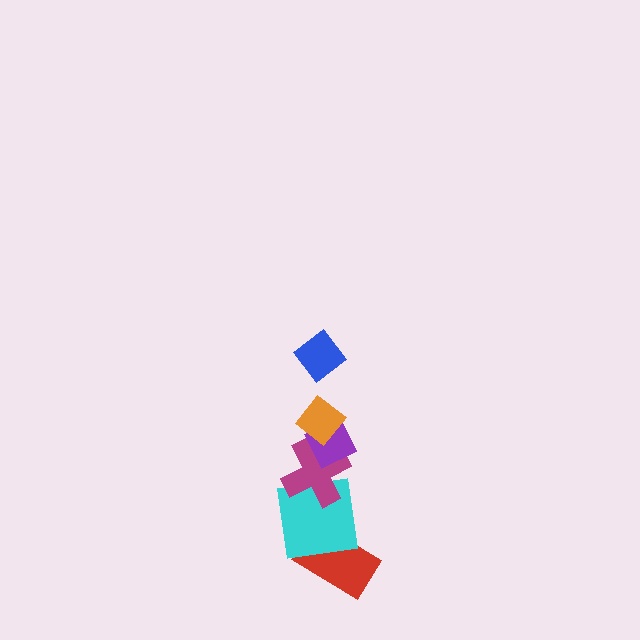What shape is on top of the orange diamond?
The blue diamond is on top of the orange diamond.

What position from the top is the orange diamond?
The orange diamond is 2nd from the top.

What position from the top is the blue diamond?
The blue diamond is 1st from the top.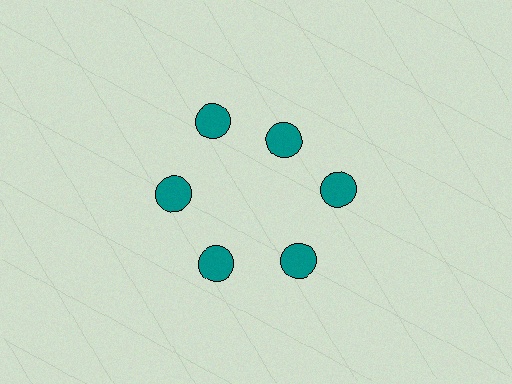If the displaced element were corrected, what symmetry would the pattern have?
It would have 6-fold rotational symmetry — the pattern would map onto itself every 60 degrees.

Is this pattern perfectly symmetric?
No. The 6 teal circles are arranged in a ring, but one element near the 1 o'clock position is pulled inward toward the center, breaking the 6-fold rotational symmetry.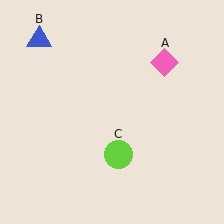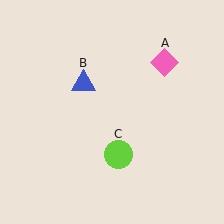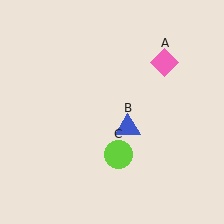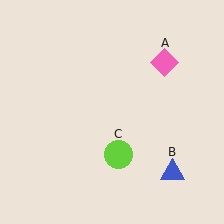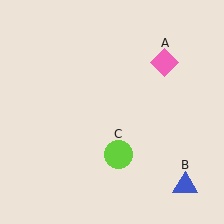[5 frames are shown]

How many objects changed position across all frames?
1 object changed position: blue triangle (object B).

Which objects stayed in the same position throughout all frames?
Pink diamond (object A) and lime circle (object C) remained stationary.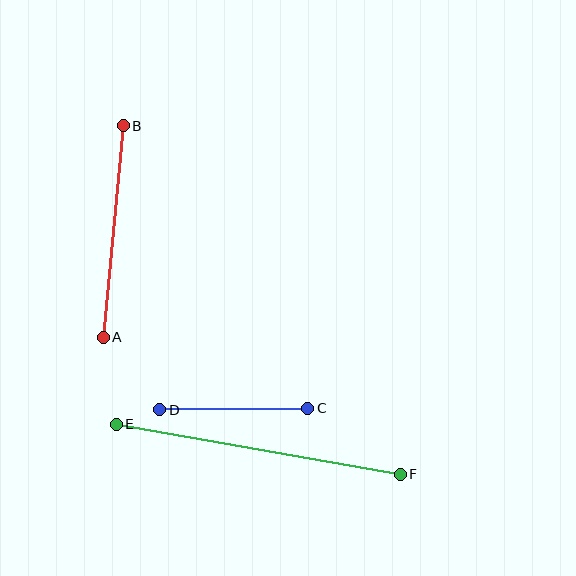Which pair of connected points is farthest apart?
Points E and F are farthest apart.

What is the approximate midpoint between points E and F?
The midpoint is at approximately (258, 449) pixels.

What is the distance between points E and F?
The distance is approximately 288 pixels.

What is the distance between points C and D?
The distance is approximately 148 pixels.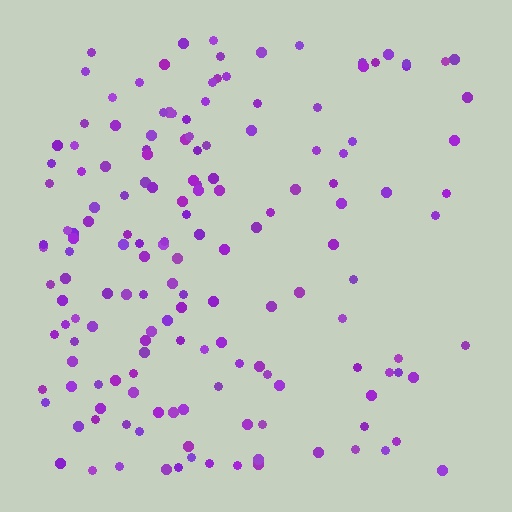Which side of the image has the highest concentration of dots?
The left.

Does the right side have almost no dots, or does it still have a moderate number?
Still a moderate number, just noticeably fewer than the left.